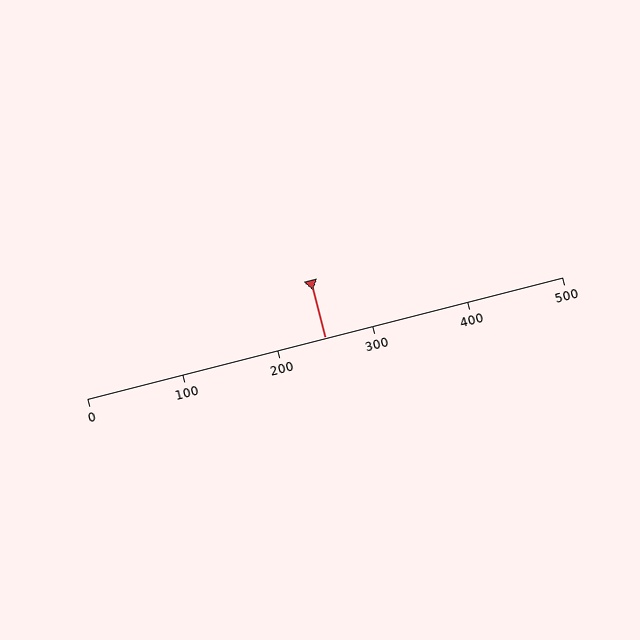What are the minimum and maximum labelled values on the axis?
The axis runs from 0 to 500.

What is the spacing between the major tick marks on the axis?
The major ticks are spaced 100 apart.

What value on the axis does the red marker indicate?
The marker indicates approximately 250.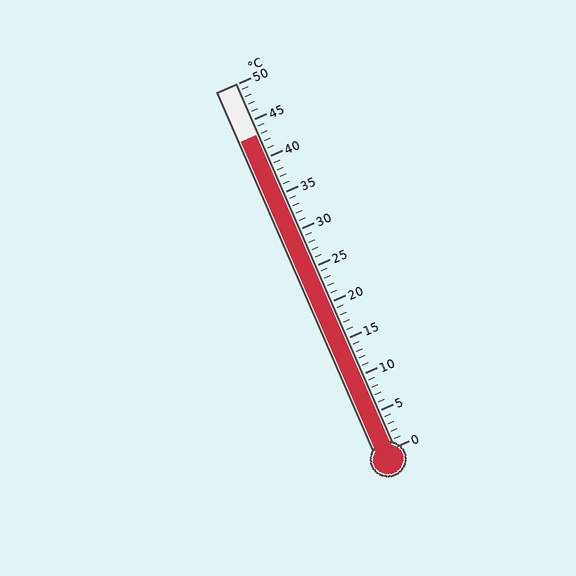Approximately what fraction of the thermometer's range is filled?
The thermometer is filled to approximately 85% of its range.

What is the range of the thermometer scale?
The thermometer scale ranges from 0°C to 50°C.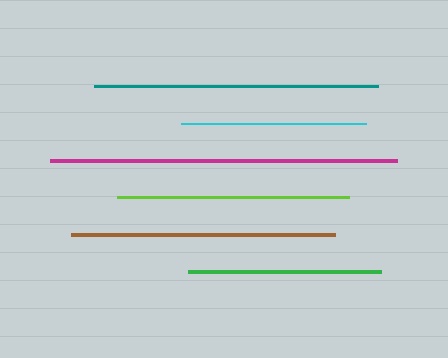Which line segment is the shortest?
The cyan line is the shortest at approximately 185 pixels.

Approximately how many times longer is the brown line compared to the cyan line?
The brown line is approximately 1.4 times the length of the cyan line.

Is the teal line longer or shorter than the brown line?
The teal line is longer than the brown line.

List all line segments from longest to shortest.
From longest to shortest: magenta, teal, brown, lime, green, cyan.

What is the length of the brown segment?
The brown segment is approximately 264 pixels long.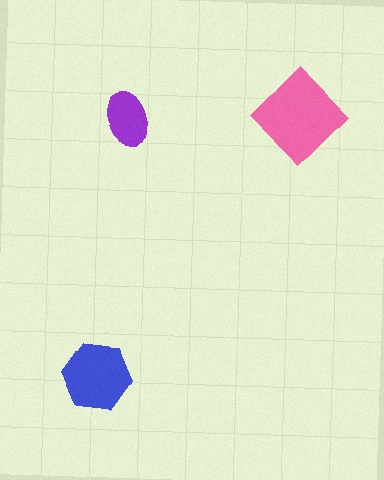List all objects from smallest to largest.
The purple ellipse, the blue hexagon, the pink diamond.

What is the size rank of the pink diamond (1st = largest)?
1st.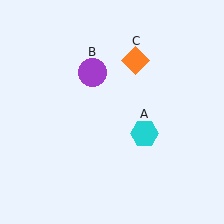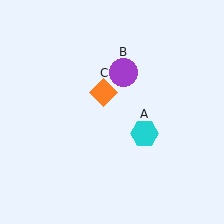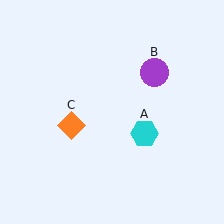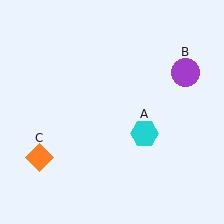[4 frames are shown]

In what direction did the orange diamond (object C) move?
The orange diamond (object C) moved down and to the left.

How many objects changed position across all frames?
2 objects changed position: purple circle (object B), orange diamond (object C).